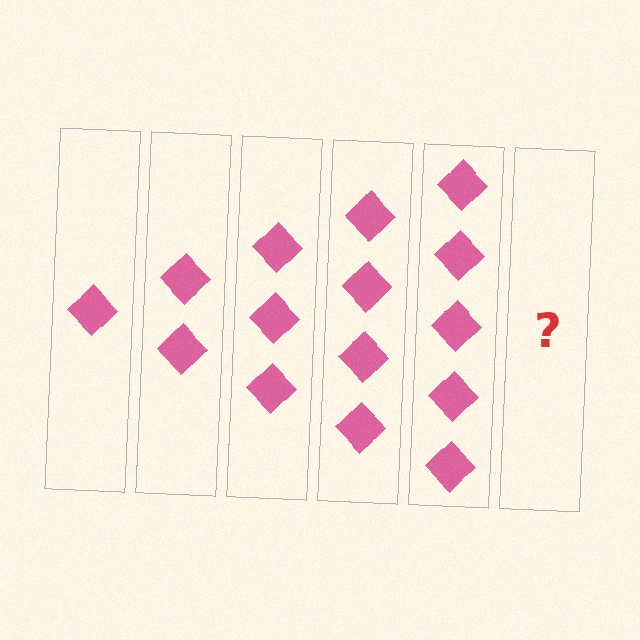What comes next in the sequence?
The next element should be 6 diamonds.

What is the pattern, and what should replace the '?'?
The pattern is that each step adds one more diamond. The '?' should be 6 diamonds.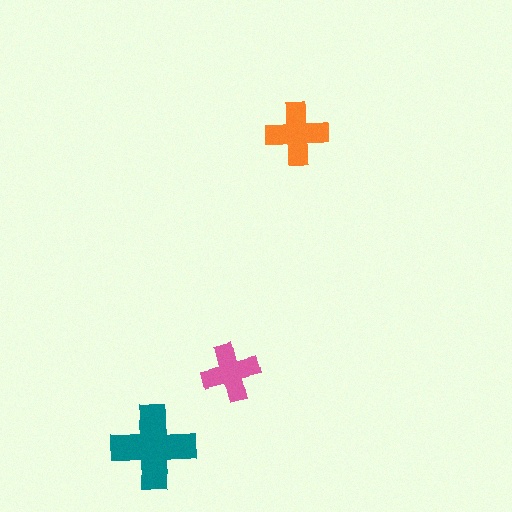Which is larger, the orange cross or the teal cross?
The teal one.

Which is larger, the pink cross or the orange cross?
The orange one.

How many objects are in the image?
There are 3 objects in the image.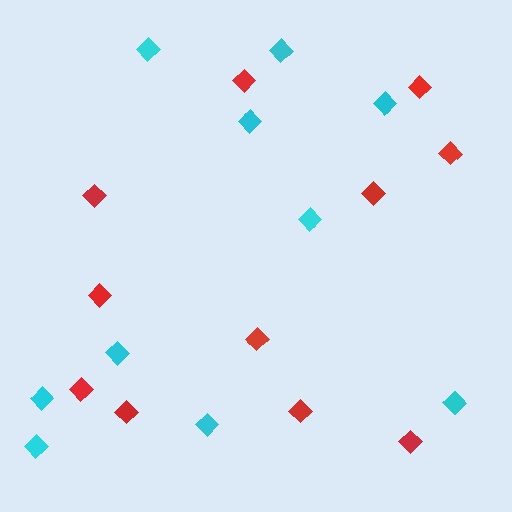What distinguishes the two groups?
There are 2 groups: one group of red diamonds (11) and one group of cyan diamonds (10).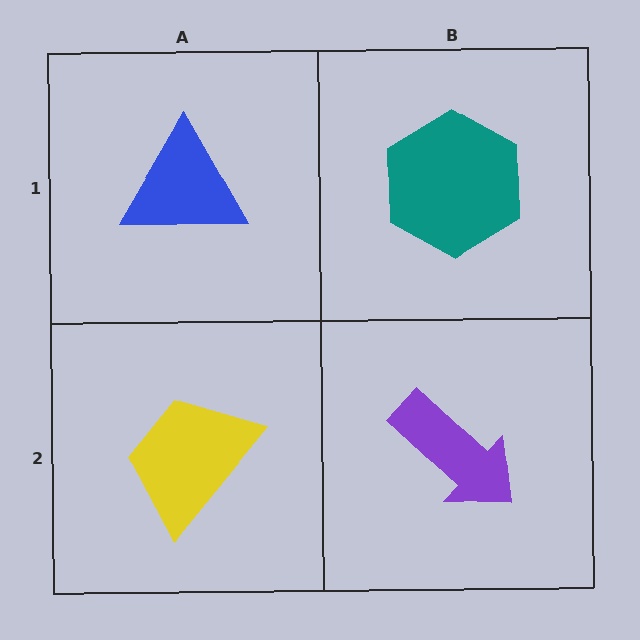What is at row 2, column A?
A yellow trapezoid.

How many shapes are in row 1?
2 shapes.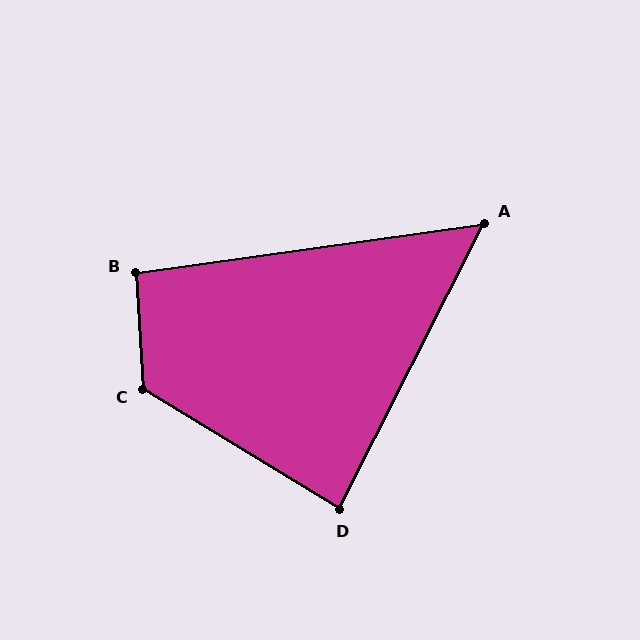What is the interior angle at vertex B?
Approximately 95 degrees (approximately right).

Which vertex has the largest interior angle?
C, at approximately 125 degrees.